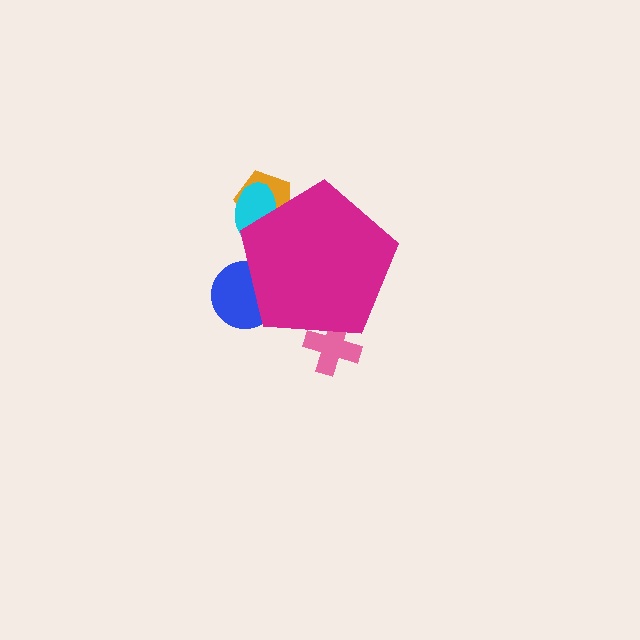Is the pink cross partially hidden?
Yes, the pink cross is partially hidden behind the magenta pentagon.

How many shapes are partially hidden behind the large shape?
4 shapes are partially hidden.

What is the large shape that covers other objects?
A magenta pentagon.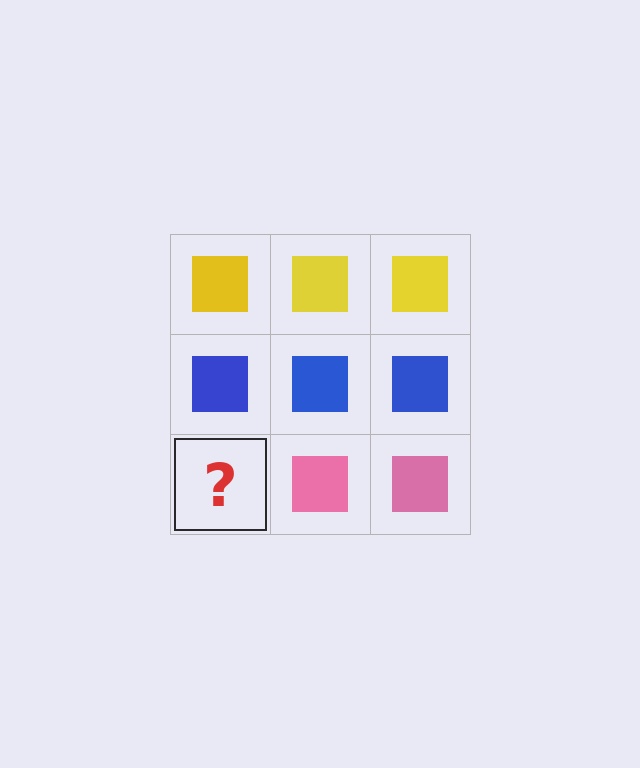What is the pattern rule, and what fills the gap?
The rule is that each row has a consistent color. The gap should be filled with a pink square.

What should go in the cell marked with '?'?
The missing cell should contain a pink square.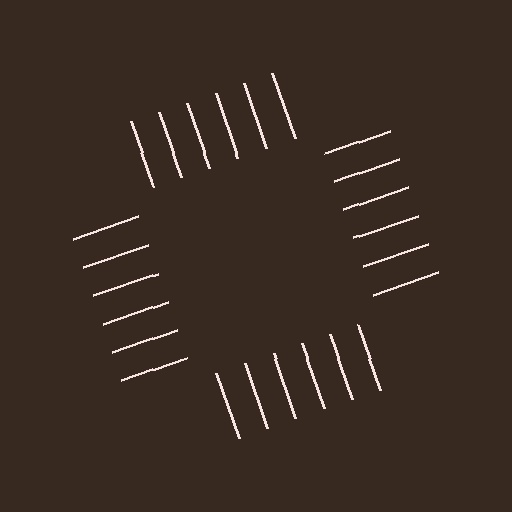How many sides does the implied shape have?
4 sides — the line-ends trace a square.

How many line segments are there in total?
24 — 6 along each of the 4 edges.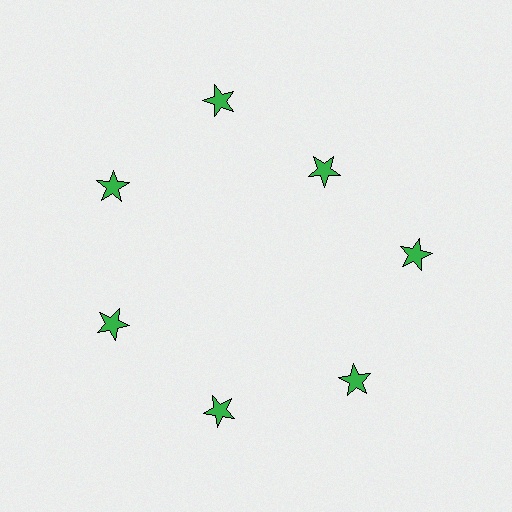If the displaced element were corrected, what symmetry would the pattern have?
It would have 7-fold rotational symmetry — the pattern would map onto itself every 51 degrees.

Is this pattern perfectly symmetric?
No. The 7 green stars are arranged in a ring, but one element near the 1 o'clock position is pulled inward toward the center, breaking the 7-fold rotational symmetry.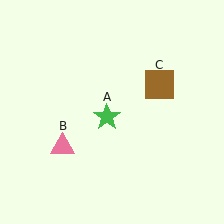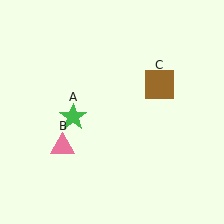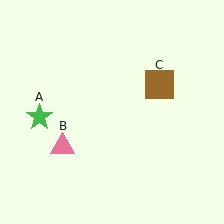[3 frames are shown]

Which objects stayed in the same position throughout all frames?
Pink triangle (object B) and brown square (object C) remained stationary.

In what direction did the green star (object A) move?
The green star (object A) moved left.